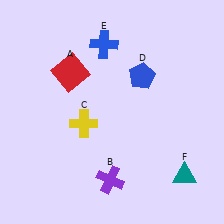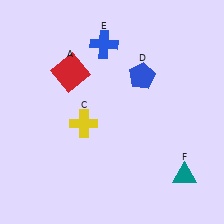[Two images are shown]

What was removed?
The purple cross (B) was removed in Image 2.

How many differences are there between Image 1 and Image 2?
There is 1 difference between the two images.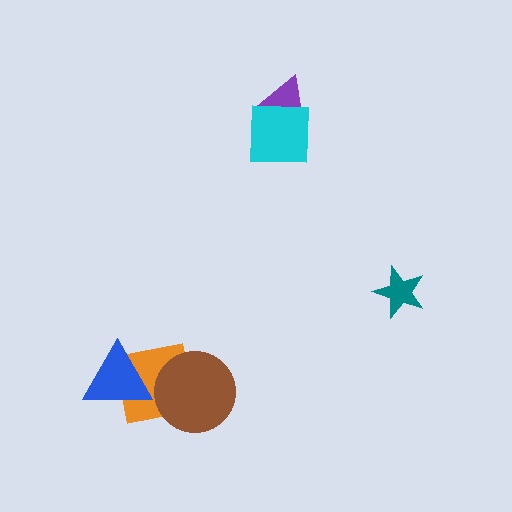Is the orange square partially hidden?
Yes, it is partially covered by another shape.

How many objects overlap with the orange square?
2 objects overlap with the orange square.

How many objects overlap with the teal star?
0 objects overlap with the teal star.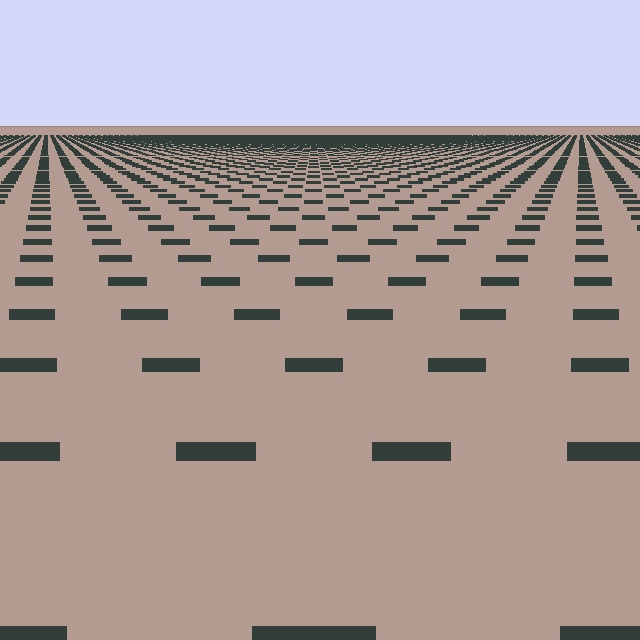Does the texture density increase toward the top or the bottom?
Density increases toward the top.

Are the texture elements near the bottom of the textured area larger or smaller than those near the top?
Larger. Near the bottom, elements are closer to the viewer and appear at a bigger on-screen size.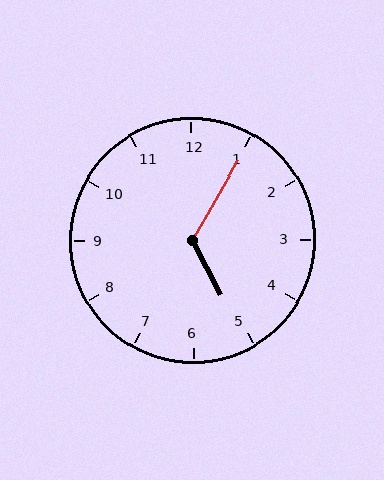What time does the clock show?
5:05.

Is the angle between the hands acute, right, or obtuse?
It is obtuse.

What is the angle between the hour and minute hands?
Approximately 122 degrees.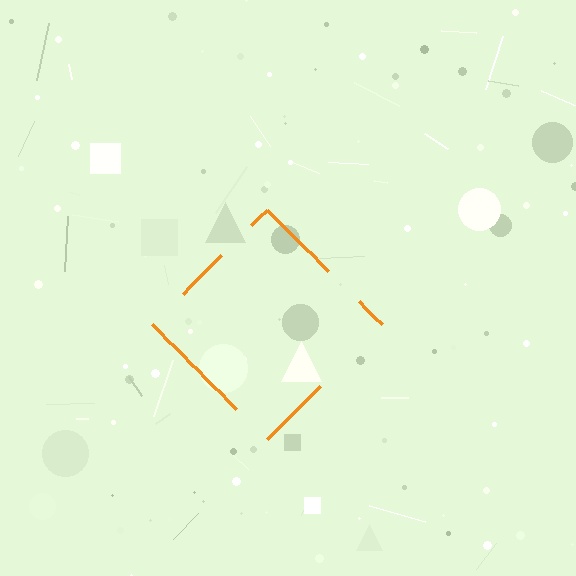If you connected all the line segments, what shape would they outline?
They would outline a diamond.